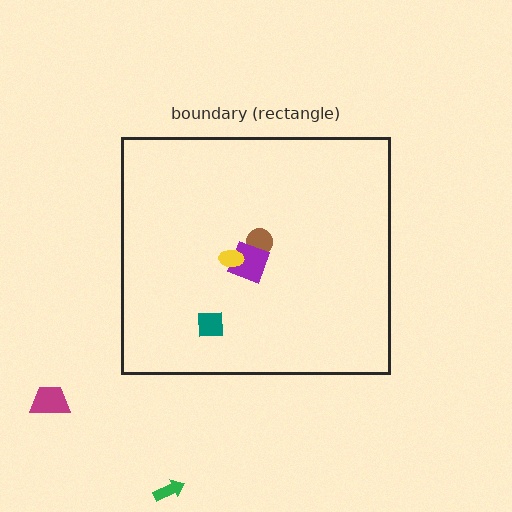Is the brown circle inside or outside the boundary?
Inside.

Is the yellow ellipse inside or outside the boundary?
Inside.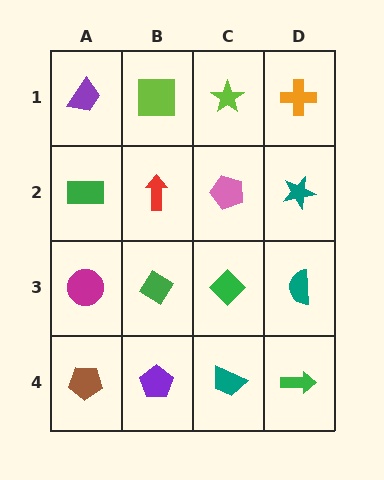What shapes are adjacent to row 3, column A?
A green rectangle (row 2, column A), a brown pentagon (row 4, column A), a green diamond (row 3, column B).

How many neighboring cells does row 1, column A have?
2.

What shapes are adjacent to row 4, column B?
A green diamond (row 3, column B), a brown pentagon (row 4, column A), a teal trapezoid (row 4, column C).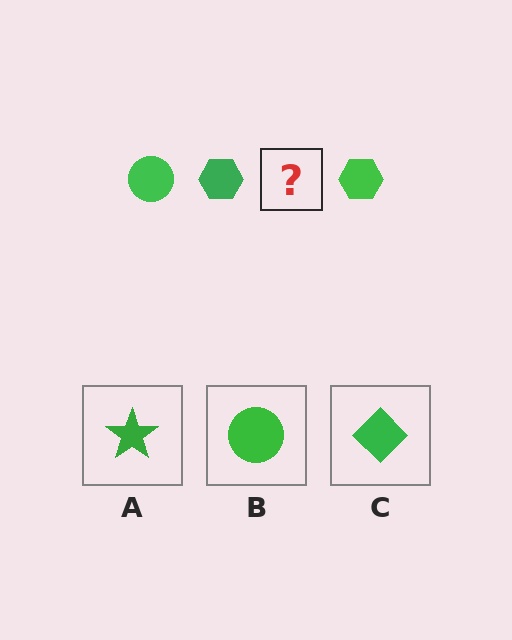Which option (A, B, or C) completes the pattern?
B.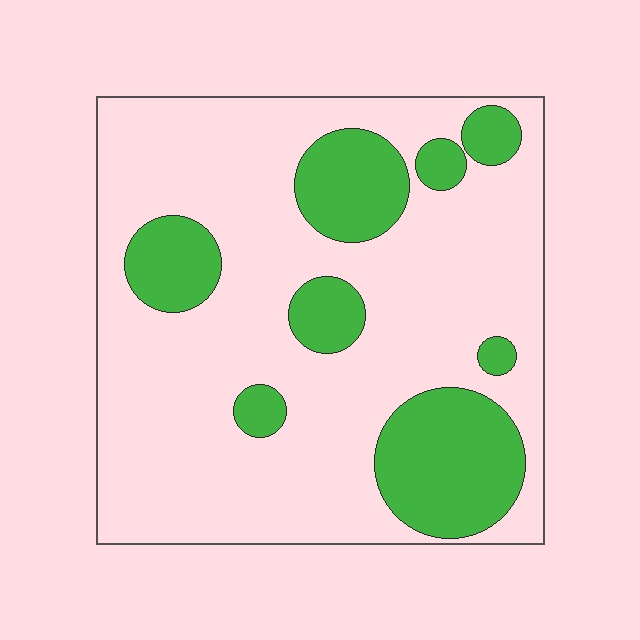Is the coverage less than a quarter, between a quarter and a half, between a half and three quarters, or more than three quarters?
Less than a quarter.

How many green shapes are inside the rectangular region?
8.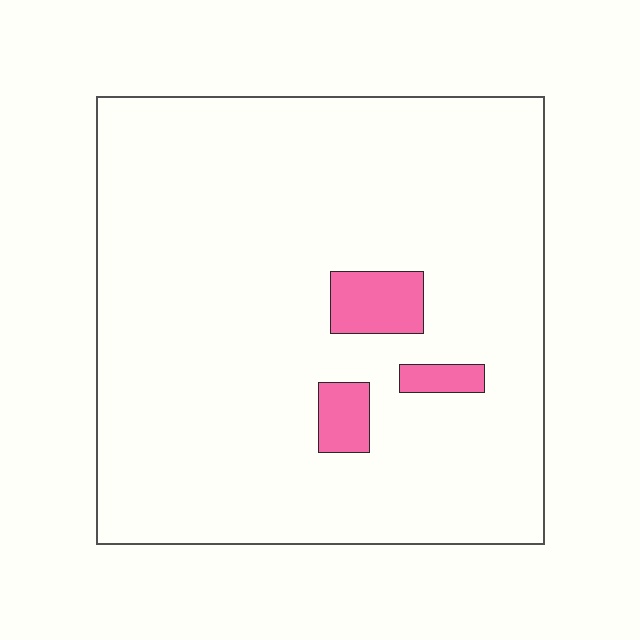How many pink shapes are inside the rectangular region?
3.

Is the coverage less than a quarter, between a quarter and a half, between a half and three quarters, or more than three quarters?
Less than a quarter.